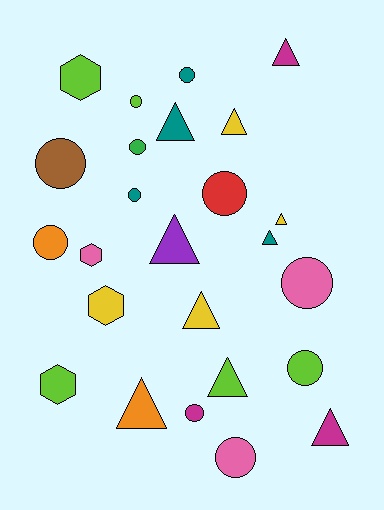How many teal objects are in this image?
There are 4 teal objects.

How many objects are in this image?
There are 25 objects.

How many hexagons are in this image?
There are 4 hexagons.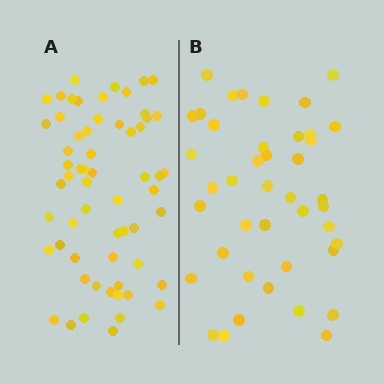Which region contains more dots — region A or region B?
Region A (the left region) has more dots.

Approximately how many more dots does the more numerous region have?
Region A has approximately 20 more dots than region B.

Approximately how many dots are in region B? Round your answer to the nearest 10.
About 40 dots. (The exact count is 42, which rounds to 40.)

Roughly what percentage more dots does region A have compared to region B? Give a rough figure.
About 45% more.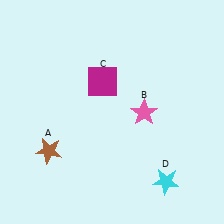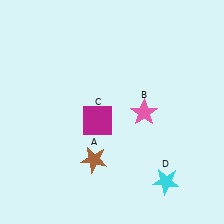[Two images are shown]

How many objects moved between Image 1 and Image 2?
2 objects moved between the two images.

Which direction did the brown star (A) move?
The brown star (A) moved right.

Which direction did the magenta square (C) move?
The magenta square (C) moved down.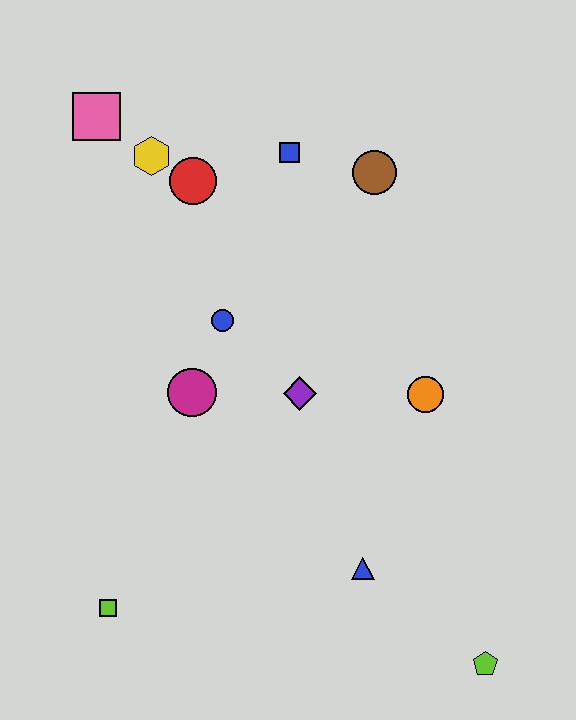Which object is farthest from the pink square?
The lime pentagon is farthest from the pink square.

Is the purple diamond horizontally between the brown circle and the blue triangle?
No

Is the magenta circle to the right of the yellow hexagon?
Yes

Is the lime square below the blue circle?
Yes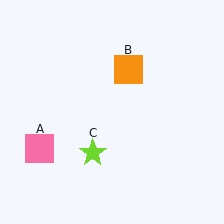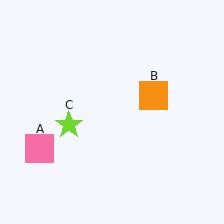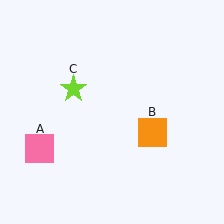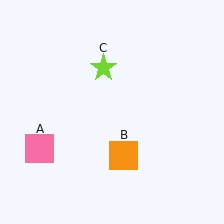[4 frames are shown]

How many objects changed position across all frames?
2 objects changed position: orange square (object B), lime star (object C).